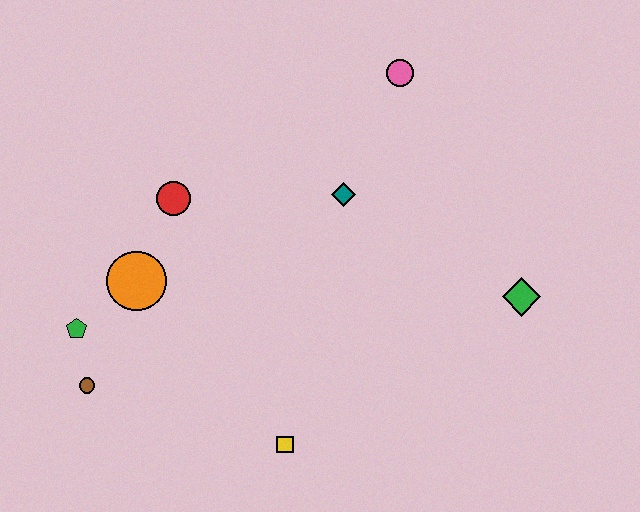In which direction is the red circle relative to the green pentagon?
The red circle is above the green pentagon.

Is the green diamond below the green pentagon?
No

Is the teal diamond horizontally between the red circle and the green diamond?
Yes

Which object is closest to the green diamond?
The teal diamond is closest to the green diamond.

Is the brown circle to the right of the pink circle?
No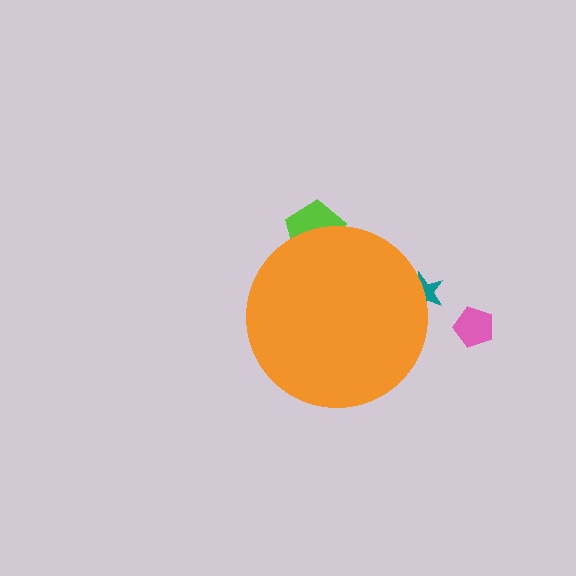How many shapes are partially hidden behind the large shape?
2 shapes are partially hidden.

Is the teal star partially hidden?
Yes, the teal star is partially hidden behind the orange circle.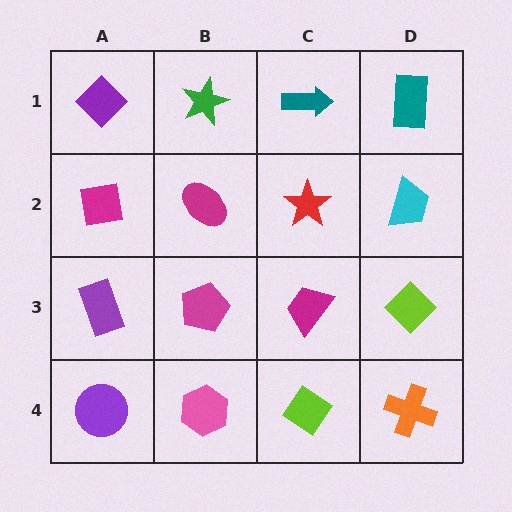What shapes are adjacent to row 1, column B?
A magenta ellipse (row 2, column B), a purple diamond (row 1, column A), a teal arrow (row 1, column C).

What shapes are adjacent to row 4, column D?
A lime diamond (row 3, column D), a lime diamond (row 4, column C).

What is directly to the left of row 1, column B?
A purple diamond.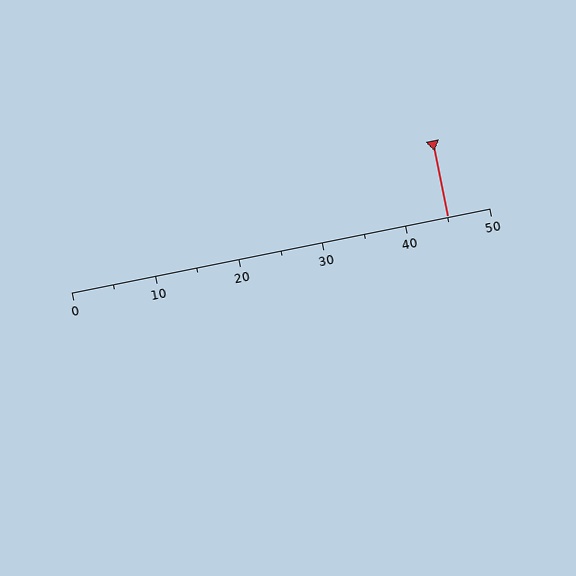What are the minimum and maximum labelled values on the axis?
The axis runs from 0 to 50.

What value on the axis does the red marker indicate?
The marker indicates approximately 45.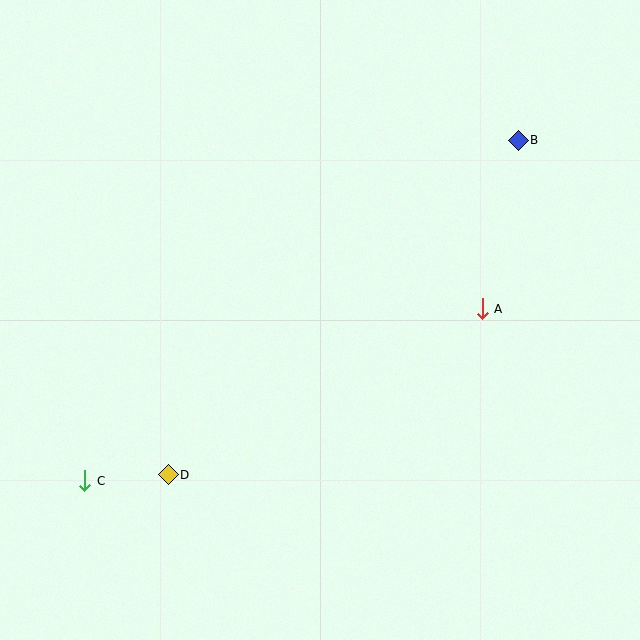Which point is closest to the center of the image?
Point A at (482, 309) is closest to the center.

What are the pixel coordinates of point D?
Point D is at (168, 475).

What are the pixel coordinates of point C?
Point C is at (85, 481).